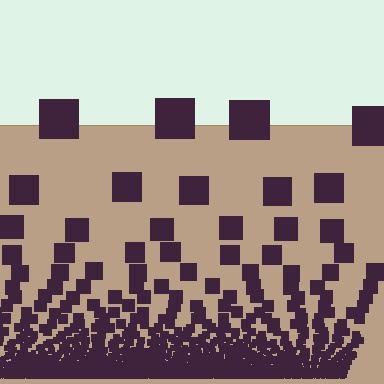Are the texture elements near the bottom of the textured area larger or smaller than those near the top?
Smaller. The gradient is inverted — elements near the bottom are smaller and denser.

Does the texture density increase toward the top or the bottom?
Density increases toward the bottom.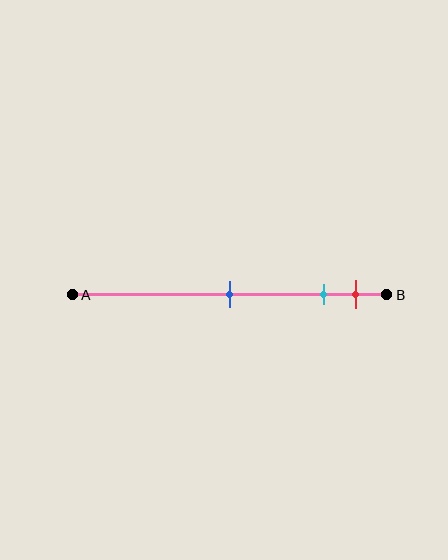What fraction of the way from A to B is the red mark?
The red mark is approximately 90% (0.9) of the way from A to B.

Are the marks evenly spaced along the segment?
No, the marks are not evenly spaced.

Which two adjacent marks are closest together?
The cyan and red marks are the closest adjacent pair.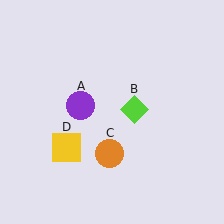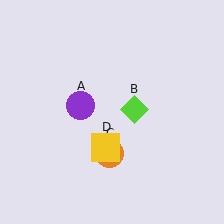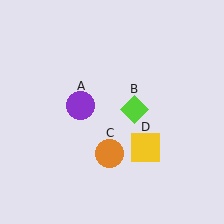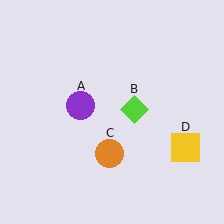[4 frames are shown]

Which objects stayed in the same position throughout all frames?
Purple circle (object A) and lime diamond (object B) and orange circle (object C) remained stationary.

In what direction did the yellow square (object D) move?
The yellow square (object D) moved right.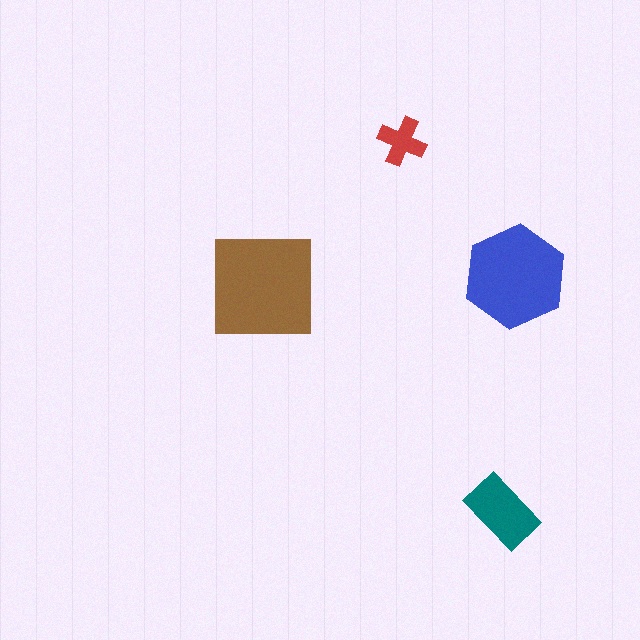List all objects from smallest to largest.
The red cross, the teal rectangle, the blue hexagon, the brown square.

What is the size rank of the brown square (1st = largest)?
1st.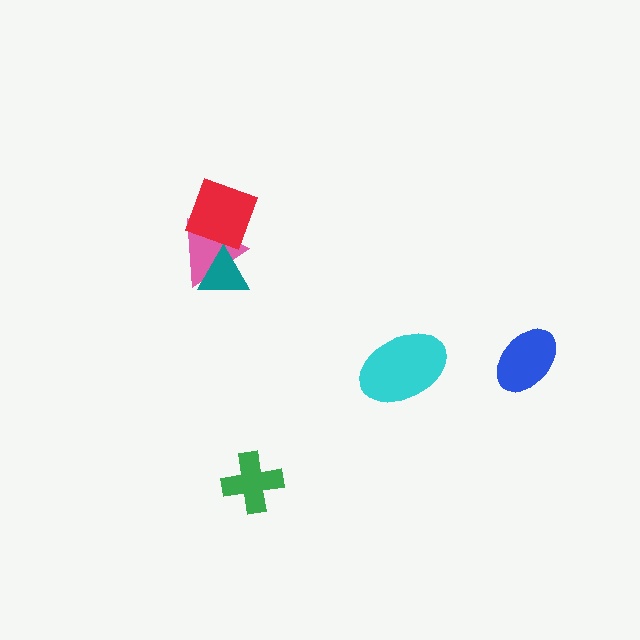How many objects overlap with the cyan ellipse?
0 objects overlap with the cyan ellipse.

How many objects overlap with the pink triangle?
2 objects overlap with the pink triangle.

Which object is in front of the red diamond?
The teal triangle is in front of the red diamond.